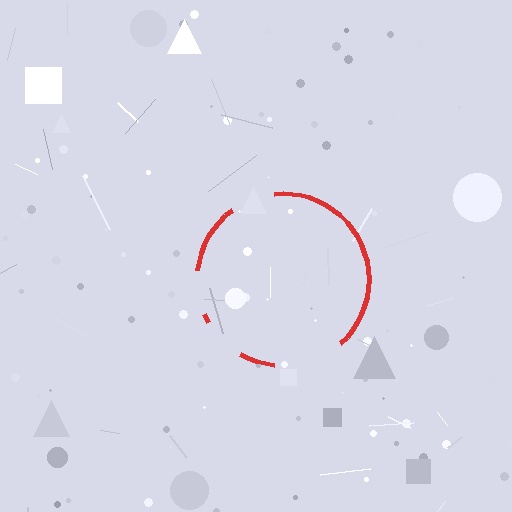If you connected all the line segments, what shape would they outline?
They would outline a circle.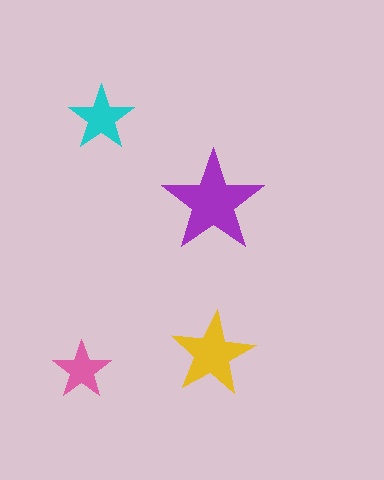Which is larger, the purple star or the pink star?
The purple one.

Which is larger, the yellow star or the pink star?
The yellow one.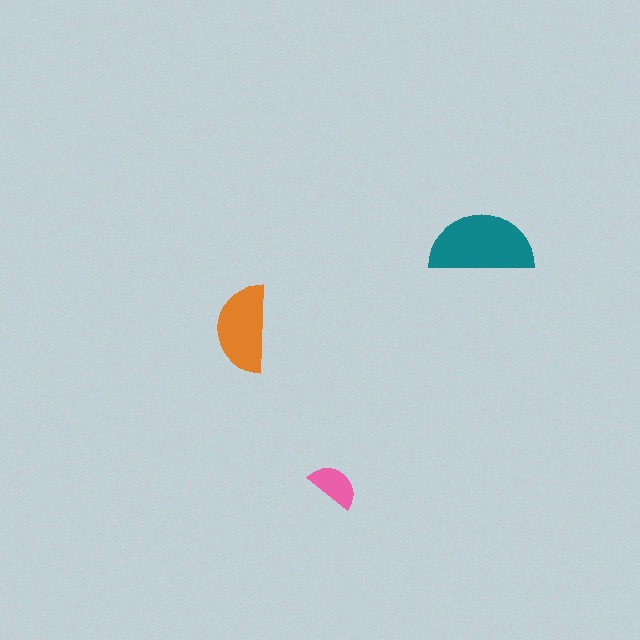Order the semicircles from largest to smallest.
the teal one, the orange one, the pink one.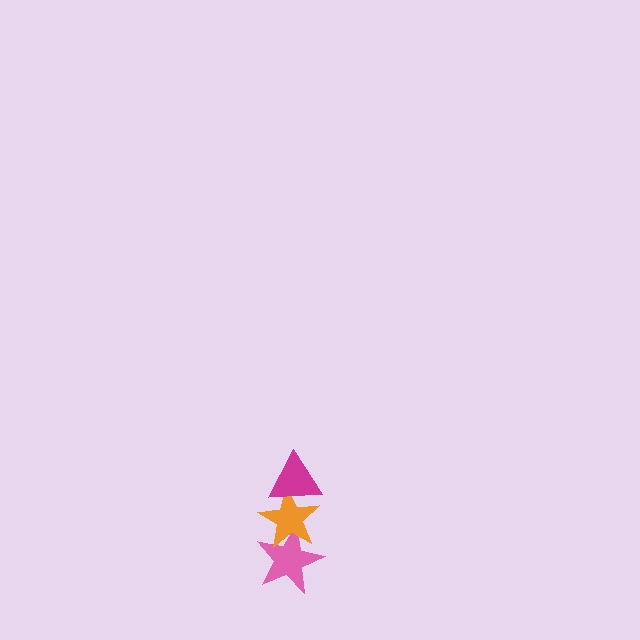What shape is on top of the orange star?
The magenta triangle is on top of the orange star.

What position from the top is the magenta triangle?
The magenta triangle is 1st from the top.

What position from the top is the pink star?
The pink star is 3rd from the top.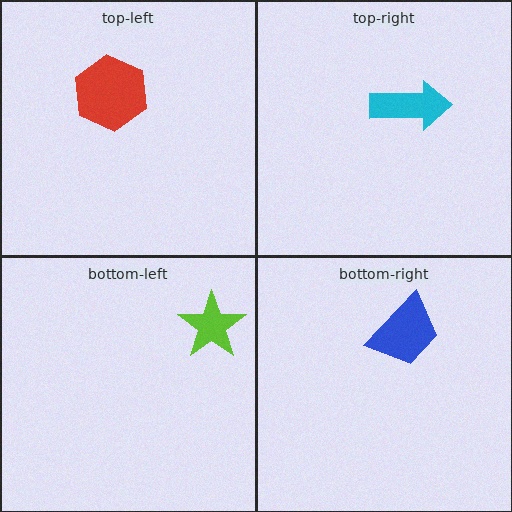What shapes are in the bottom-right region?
The blue trapezoid.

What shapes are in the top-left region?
The red hexagon.